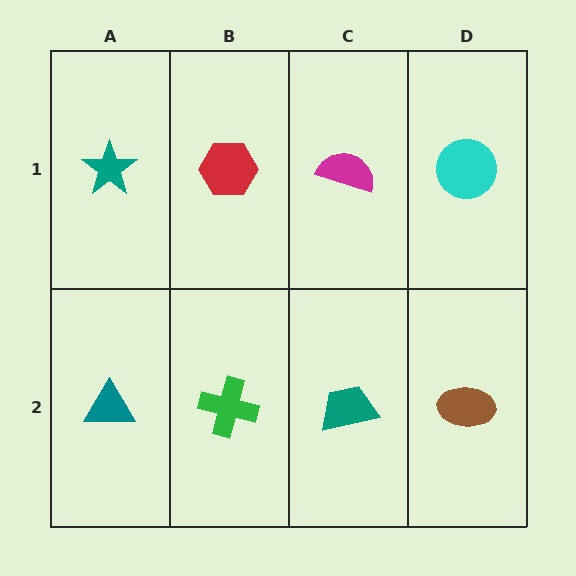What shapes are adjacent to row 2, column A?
A teal star (row 1, column A), a green cross (row 2, column B).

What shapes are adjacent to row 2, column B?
A red hexagon (row 1, column B), a teal triangle (row 2, column A), a teal trapezoid (row 2, column C).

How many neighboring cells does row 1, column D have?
2.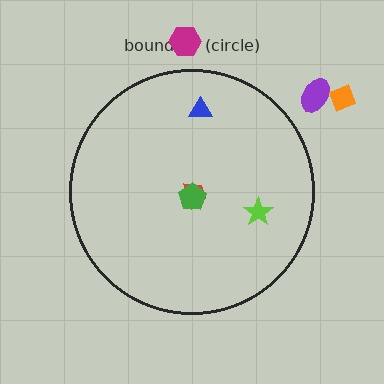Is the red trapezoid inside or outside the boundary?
Inside.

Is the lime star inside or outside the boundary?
Inside.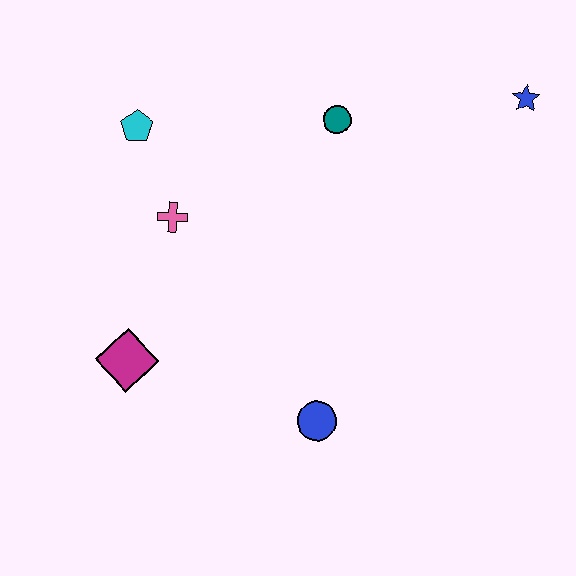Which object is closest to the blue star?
The teal circle is closest to the blue star.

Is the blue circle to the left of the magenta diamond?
No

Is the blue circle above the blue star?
No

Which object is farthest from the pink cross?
The blue star is farthest from the pink cross.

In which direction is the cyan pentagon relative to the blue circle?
The cyan pentagon is above the blue circle.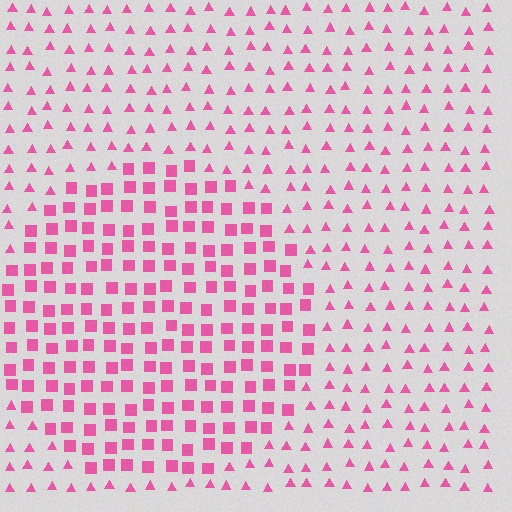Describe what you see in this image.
The image is filled with small pink elements arranged in a uniform grid. A circle-shaped region contains squares, while the surrounding area contains triangles. The boundary is defined purely by the change in element shape.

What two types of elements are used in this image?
The image uses squares inside the circle region and triangles outside it.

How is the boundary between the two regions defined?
The boundary is defined by a change in element shape: squares inside vs. triangles outside. All elements share the same color and spacing.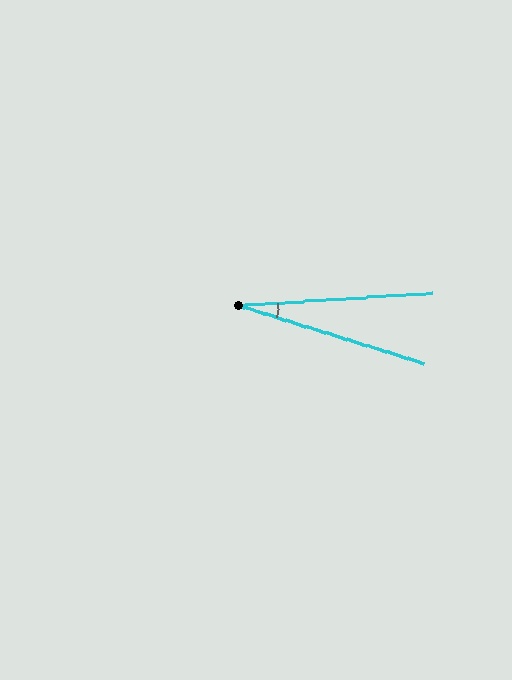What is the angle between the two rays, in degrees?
Approximately 21 degrees.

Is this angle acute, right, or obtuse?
It is acute.